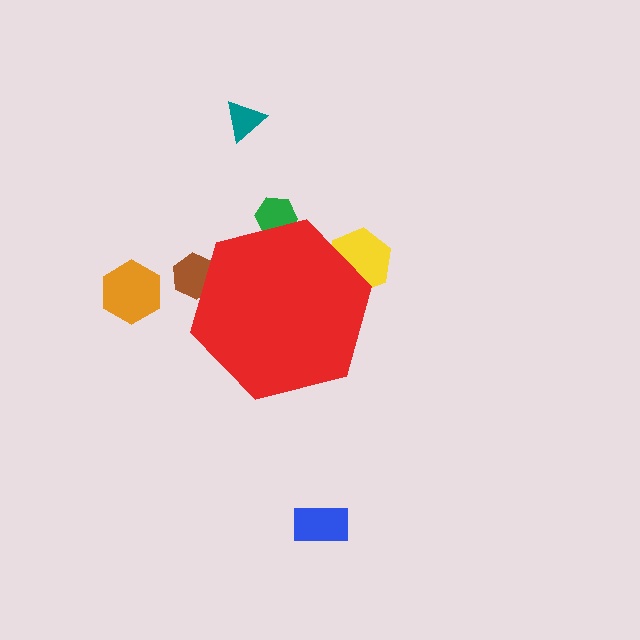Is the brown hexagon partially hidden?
Yes, the brown hexagon is partially hidden behind the red hexagon.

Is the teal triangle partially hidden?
No, the teal triangle is fully visible.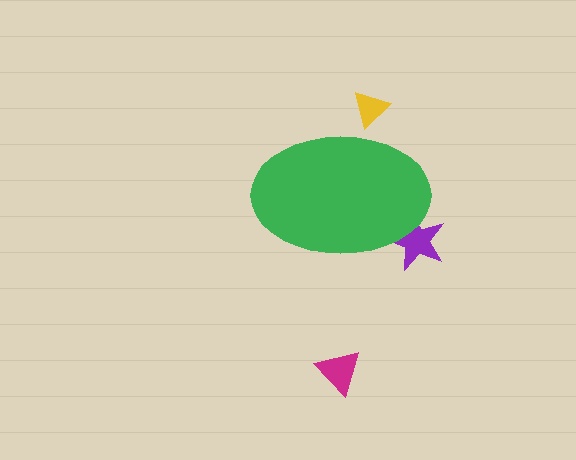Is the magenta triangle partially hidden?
No, the magenta triangle is fully visible.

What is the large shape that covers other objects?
A green ellipse.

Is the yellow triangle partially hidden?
Yes, the yellow triangle is partially hidden behind the green ellipse.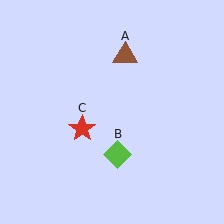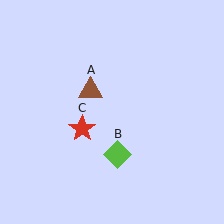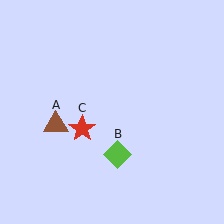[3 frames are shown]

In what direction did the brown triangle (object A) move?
The brown triangle (object A) moved down and to the left.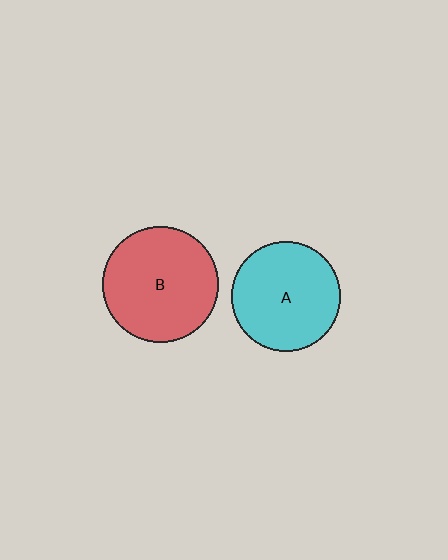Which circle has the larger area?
Circle B (red).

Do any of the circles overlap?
No, none of the circles overlap.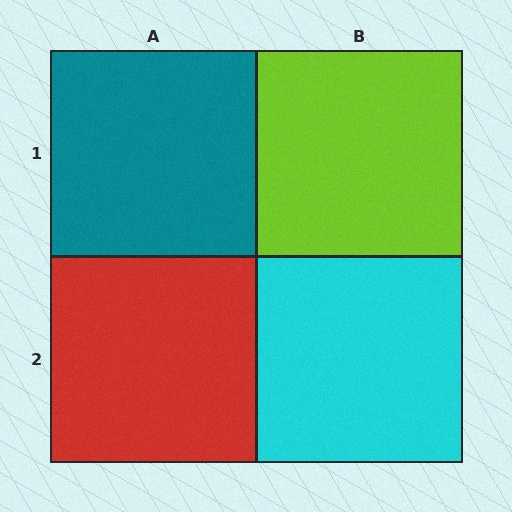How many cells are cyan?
1 cell is cyan.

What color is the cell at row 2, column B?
Cyan.